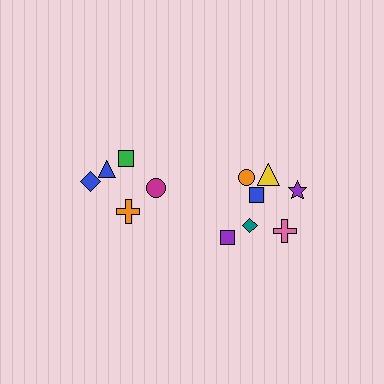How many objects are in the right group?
There are 7 objects.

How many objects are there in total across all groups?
There are 12 objects.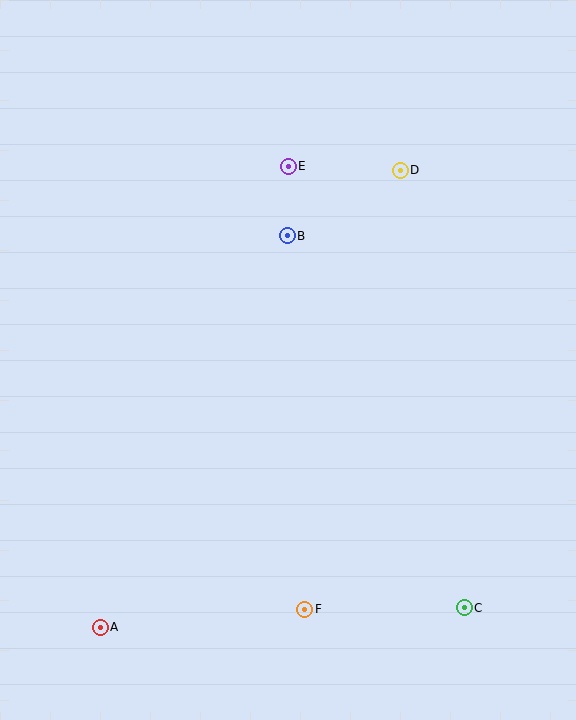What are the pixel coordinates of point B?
Point B is at (287, 236).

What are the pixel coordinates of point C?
Point C is at (464, 608).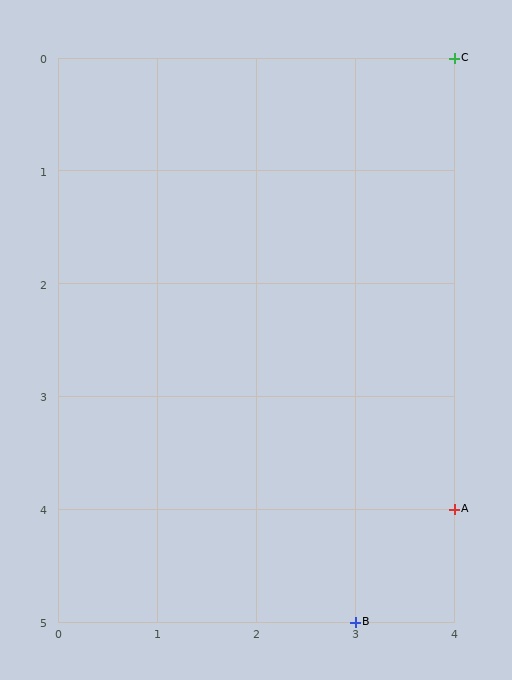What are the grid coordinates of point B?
Point B is at grid coordinates (3, 5).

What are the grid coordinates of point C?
Point C is at grid coordinates (4, 0).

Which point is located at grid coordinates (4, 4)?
Point A is at (4, 4).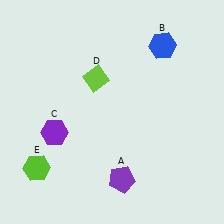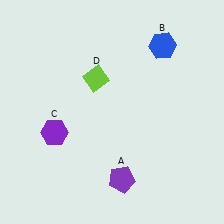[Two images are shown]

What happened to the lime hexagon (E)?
The lime hexagon (E) was removed in Image 2. It was in the bottom-left area of Image 1.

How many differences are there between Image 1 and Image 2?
There is 1 difference between the two images.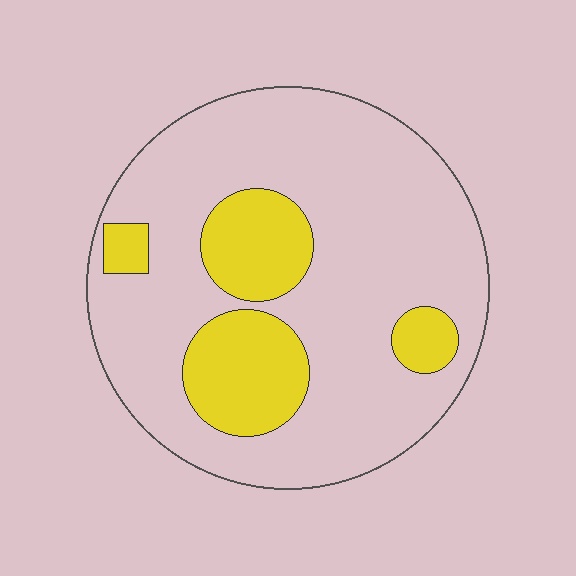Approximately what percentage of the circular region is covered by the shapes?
Approximately 25%.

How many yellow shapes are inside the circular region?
4.